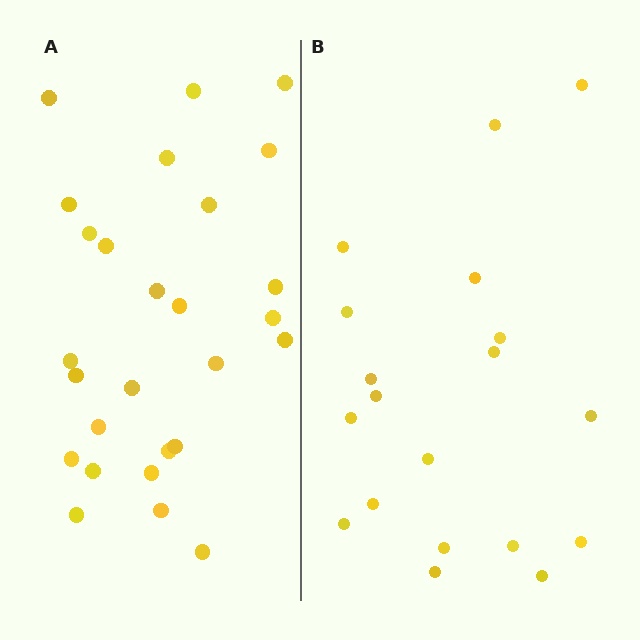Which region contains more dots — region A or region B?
Region A (the left region) has more dots.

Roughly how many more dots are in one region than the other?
Region A has roughly 8 or so more dots than region B.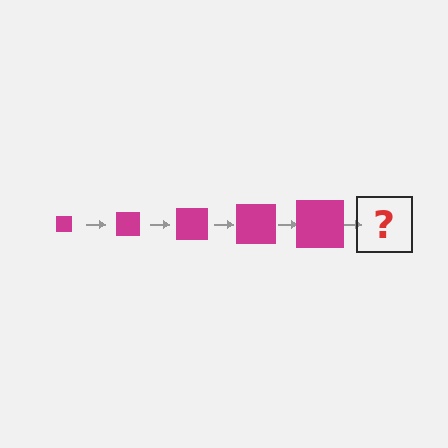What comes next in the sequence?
The next element should be a magenta square, larger than the previous one.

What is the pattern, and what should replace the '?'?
The pattern is that the square gets progressively larger each step. The '?' should be a magenta square, larger than the previous one.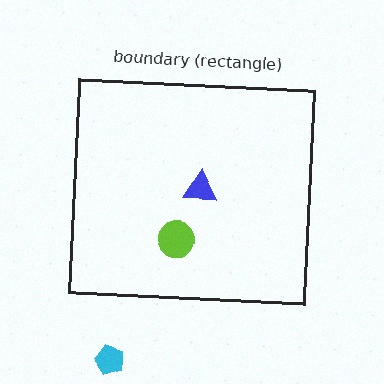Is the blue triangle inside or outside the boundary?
Inside.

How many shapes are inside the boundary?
2 inside, 1 outside.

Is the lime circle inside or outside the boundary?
Inside.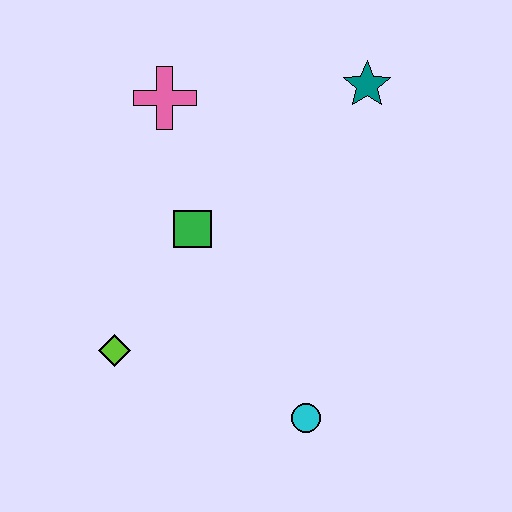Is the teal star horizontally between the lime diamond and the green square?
No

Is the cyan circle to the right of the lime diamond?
Yes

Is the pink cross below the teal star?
Yes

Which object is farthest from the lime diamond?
The teal star is farthest from the lime diamond.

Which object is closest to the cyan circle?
The lime diamond is closest to the cyan circle.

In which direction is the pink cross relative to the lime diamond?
The pink cross is above the lime diamond.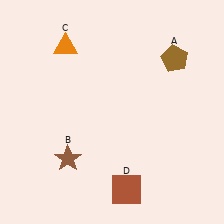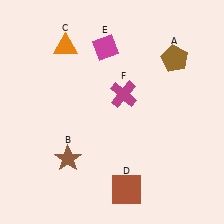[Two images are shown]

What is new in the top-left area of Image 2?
A magenta diamond (E) was added in the top-left area of Image 2.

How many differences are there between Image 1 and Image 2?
There are 2 differences between the two images.